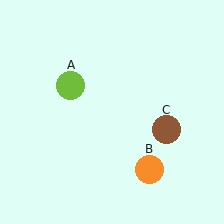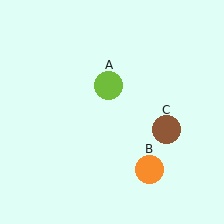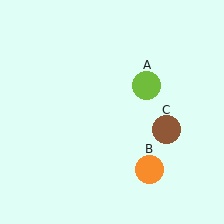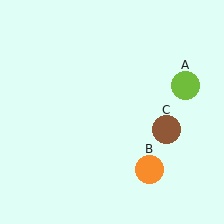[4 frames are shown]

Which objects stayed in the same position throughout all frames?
Orange circle (object B) and brown circle (object C) remained stationary.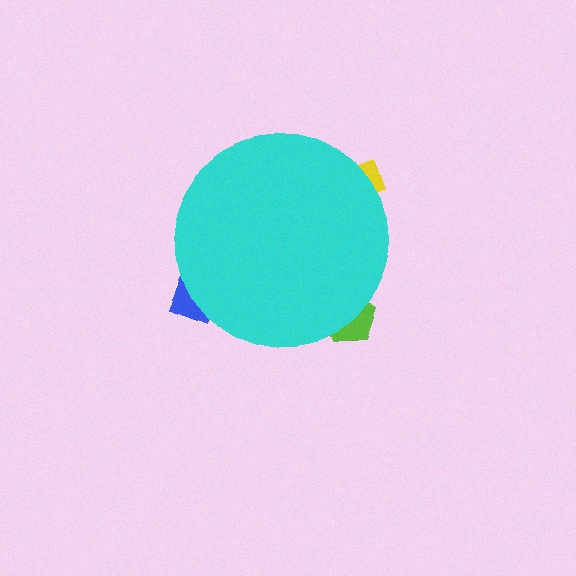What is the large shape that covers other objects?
A cyan circle.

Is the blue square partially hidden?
Yes, the blue square is partially hidden behind the cyan circle.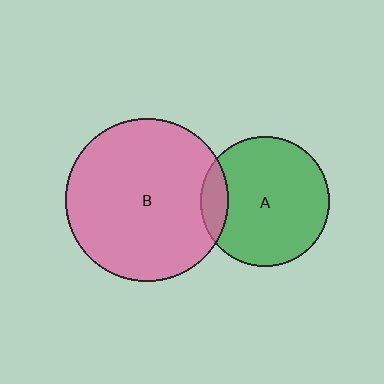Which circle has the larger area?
Circle B (pink).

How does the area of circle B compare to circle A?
Approximately 1.6 times.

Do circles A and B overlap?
Yes.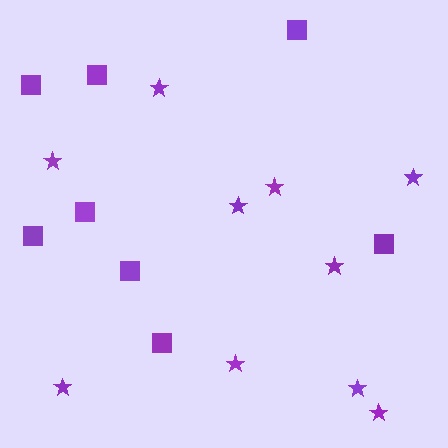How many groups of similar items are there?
There are 2 groups: one group of squares (8) and one group of stars (10).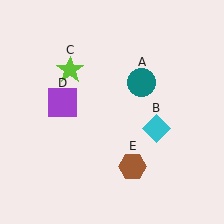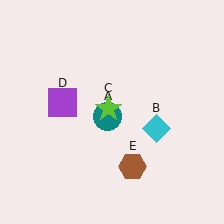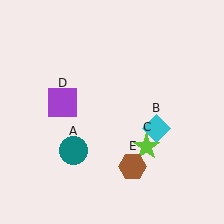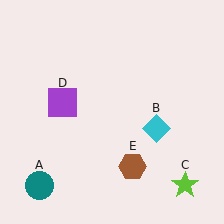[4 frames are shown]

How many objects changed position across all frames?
2 objects changed position: teal circle (object A), lime star (object C).